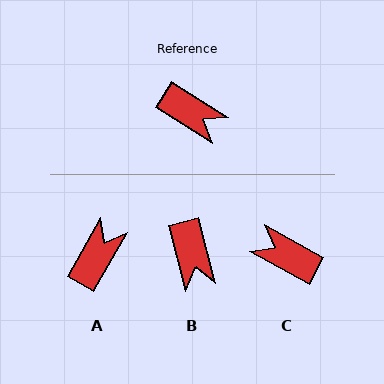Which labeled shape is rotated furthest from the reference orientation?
C, about 176 degrees away.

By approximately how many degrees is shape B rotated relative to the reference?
Approximately 43 degrees clockwise.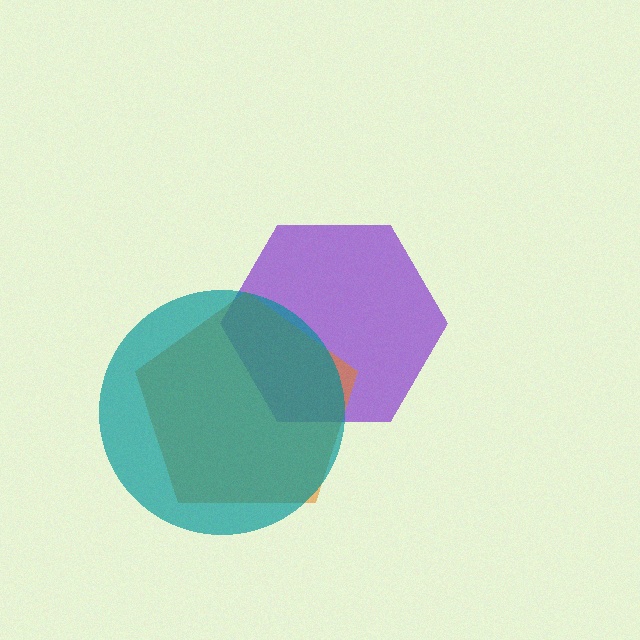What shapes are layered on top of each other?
The layered shapes are: a purple hexagon, an orange pentagon, a teal circle.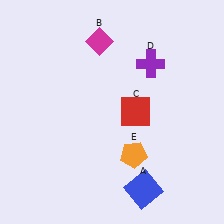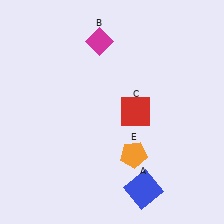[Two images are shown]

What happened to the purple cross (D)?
The purple cross (D) was removed in Image 2. It was in the top-right area of Image 1.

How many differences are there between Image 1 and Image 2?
There is 1 difference between the two images.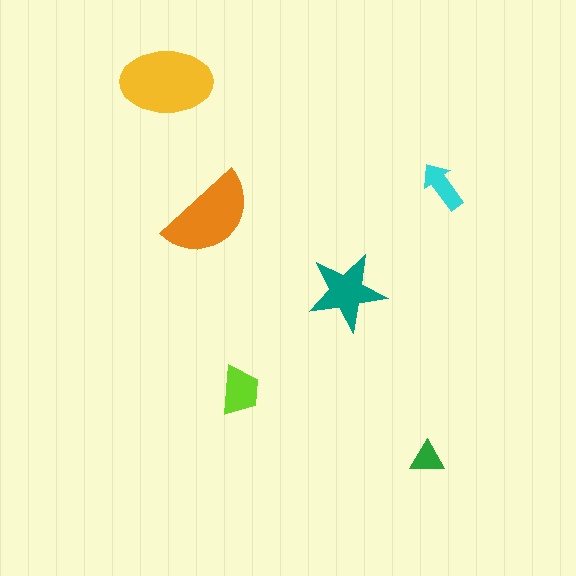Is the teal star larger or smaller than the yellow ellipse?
Smaller.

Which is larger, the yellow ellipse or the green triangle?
The yellow ellipse.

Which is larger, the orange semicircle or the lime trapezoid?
The orange semicircle.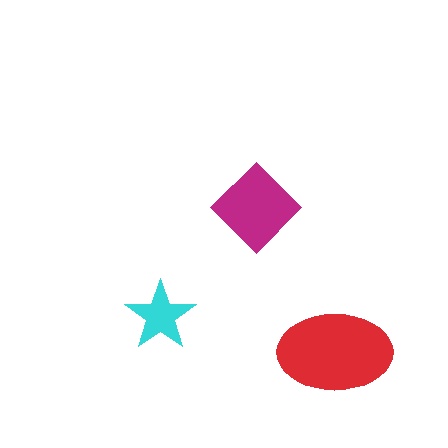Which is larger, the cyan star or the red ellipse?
The red ellipse.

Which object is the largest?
The red ellipse.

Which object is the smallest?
The cyan star.